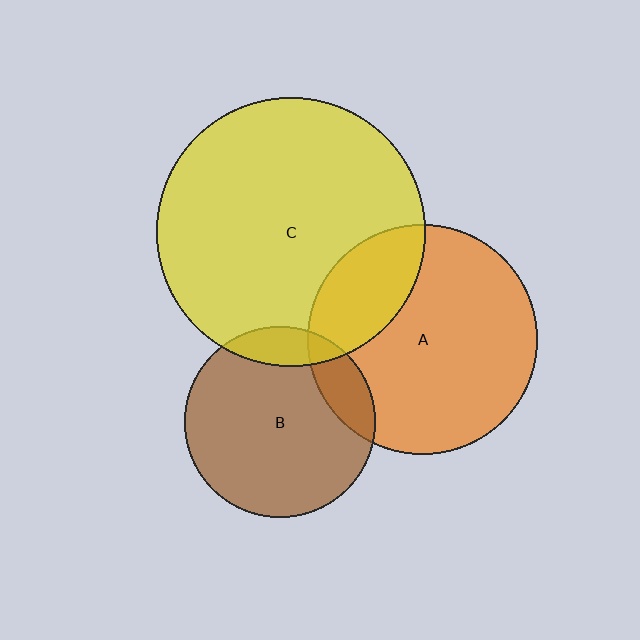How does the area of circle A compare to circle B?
Approximately 1.5 times.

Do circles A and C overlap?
Yes.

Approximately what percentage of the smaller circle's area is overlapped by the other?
Approximately 25%.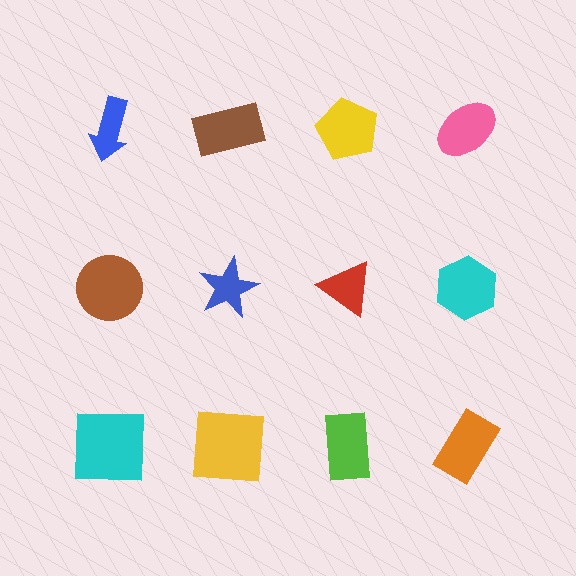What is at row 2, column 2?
A blue star.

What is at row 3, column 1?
A cyan square.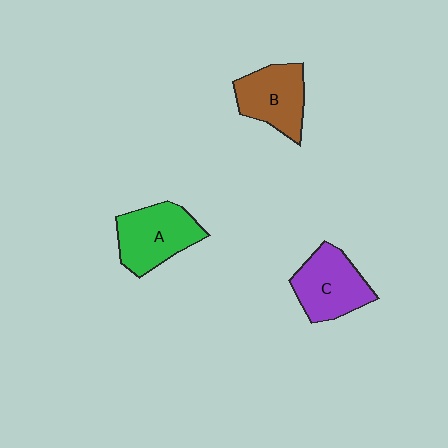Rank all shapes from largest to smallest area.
From largest to smallest: A (green), C (purple), B (brown).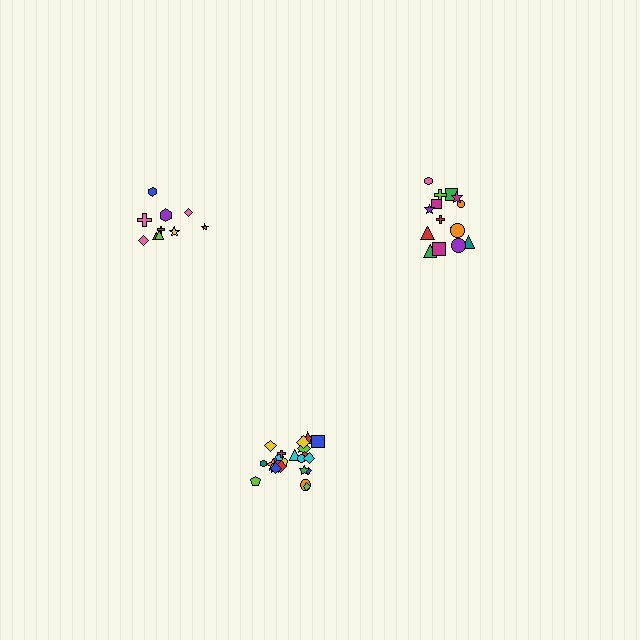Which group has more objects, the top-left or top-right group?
The top-right group.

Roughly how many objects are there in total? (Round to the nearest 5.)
Roughly 50 objects in total.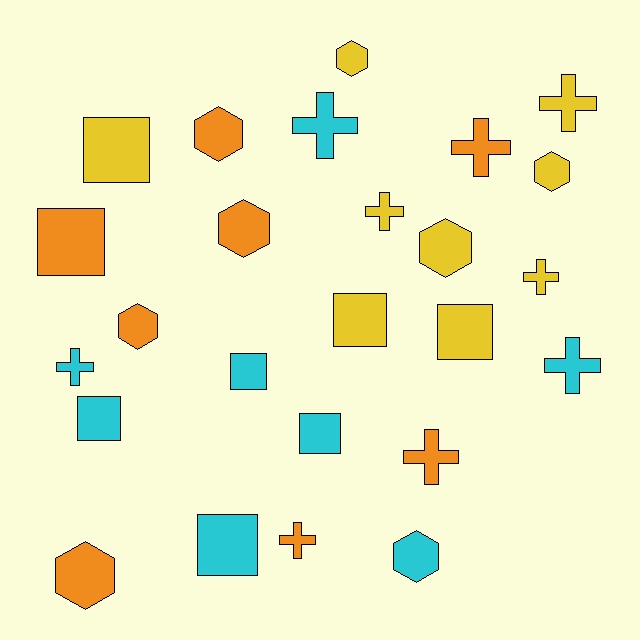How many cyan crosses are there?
There are 3 cyan crosses.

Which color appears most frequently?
Yellow, with 9 objects.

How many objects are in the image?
There are 25 objects.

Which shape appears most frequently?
Cross, with 9 objects.